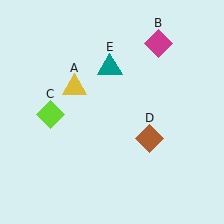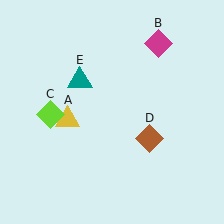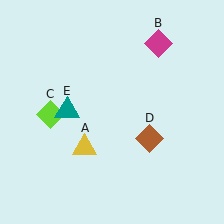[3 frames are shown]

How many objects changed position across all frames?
2 objects changed position: yellow triangle (object A), teal triangle (object E).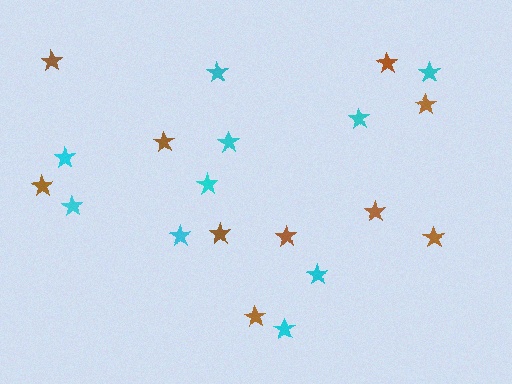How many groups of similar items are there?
There are 2 groups: one group of brown stars (10) and one group of cyan stars (10).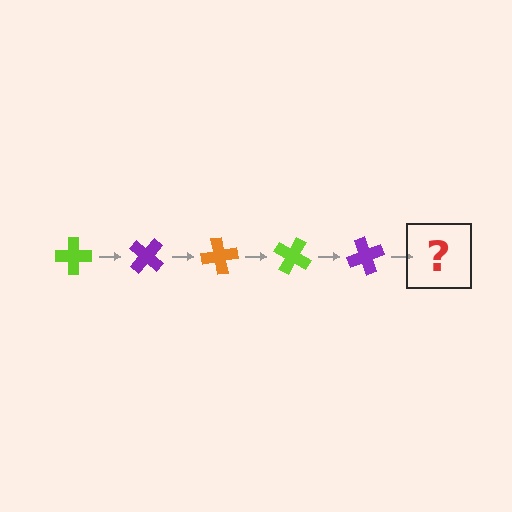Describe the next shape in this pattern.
It should be an orange cross, rotated 200 degrees from the start.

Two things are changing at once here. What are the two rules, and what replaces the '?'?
The two rules are that it rotates 40 degrees each step and the color cycles through lime, purple, and orange. The '?' should be an orange cross, rotated 200 degrees from the start.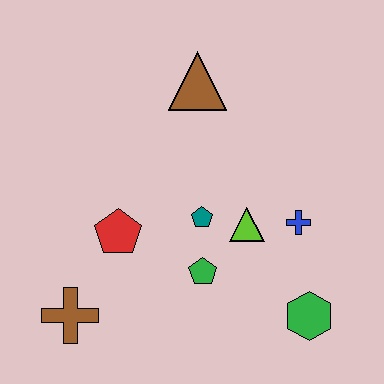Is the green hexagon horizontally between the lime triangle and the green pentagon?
No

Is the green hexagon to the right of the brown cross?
Yes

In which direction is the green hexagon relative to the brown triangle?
The green hexagon is below the brown triangle.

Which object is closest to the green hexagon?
The blue cross is closest to the green hexagon.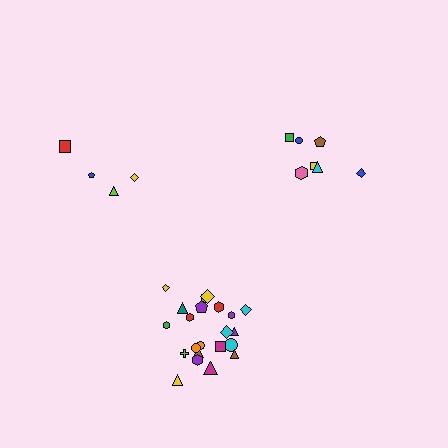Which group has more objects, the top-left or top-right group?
The top-right group.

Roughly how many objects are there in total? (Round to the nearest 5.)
Roughly 35 objects in total.